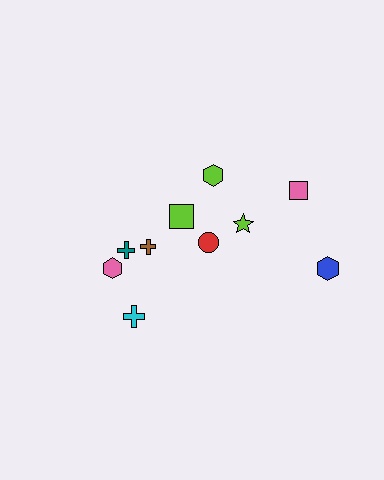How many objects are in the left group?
There are 4 objects.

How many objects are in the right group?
There are 6 objects.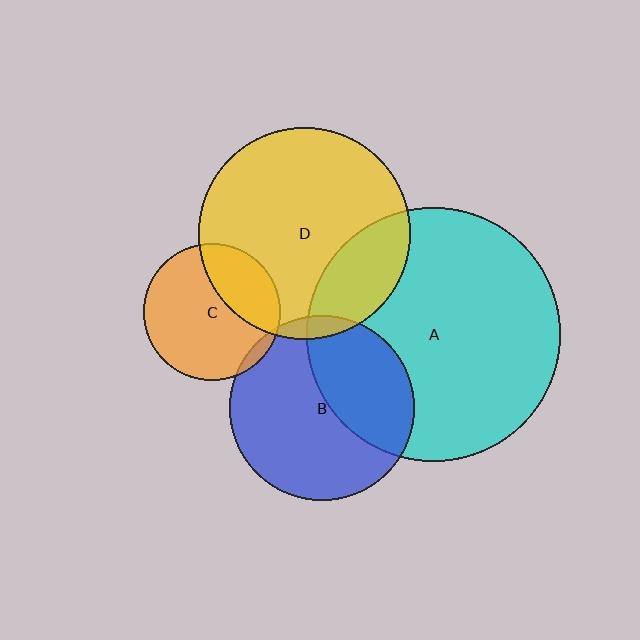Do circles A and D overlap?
Yes.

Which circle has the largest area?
Circle A (cyan).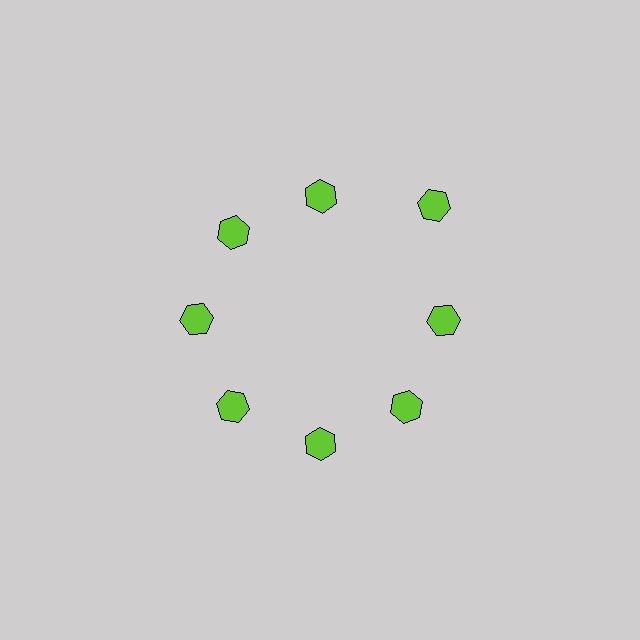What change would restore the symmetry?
The symmetry would be restored by moving it inward, back onto the ring so that all 8 hexagons sit at equal angles and equal distance from the center.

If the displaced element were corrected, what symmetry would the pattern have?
It would have 8-fold rotational symmetry — the pattern would map onto itself every 45 degrees.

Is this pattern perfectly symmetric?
No. The 8 lime hexagons are arranged in a ring, but one element near the 2 o'clock position is pushed outward from the center, breaking the 8-fold rotational symmetry.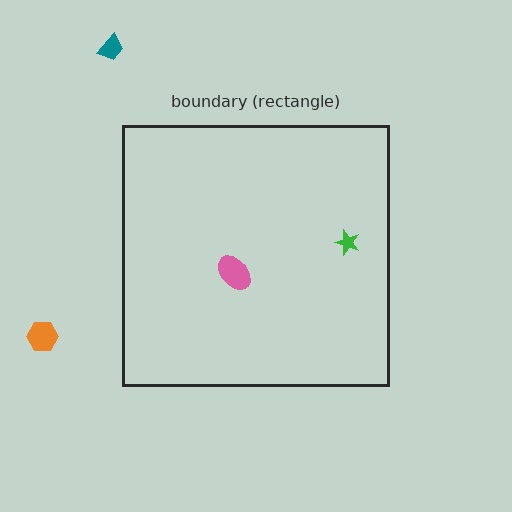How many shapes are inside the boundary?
2 inside, 2 outside.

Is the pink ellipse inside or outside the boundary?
Inside.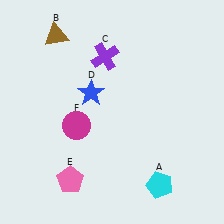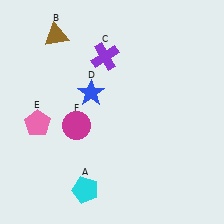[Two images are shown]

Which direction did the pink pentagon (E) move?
The pink pentagon (E) moved up.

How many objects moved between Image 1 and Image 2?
2 objects moved between the two images.